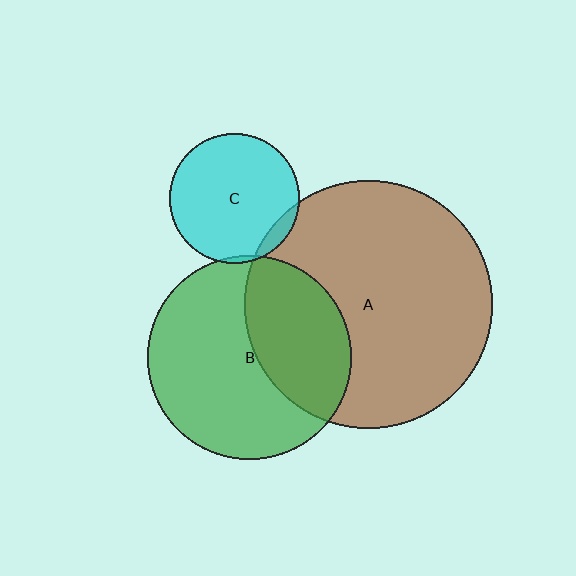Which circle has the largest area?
Circle A (brown).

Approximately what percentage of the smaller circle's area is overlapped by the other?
Approximately 40%.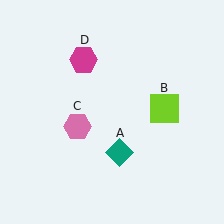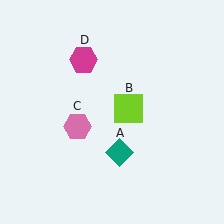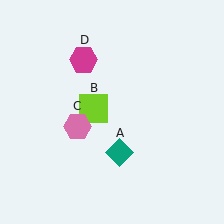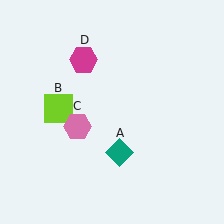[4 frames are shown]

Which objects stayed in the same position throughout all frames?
Teal diamond (object A) and pink hexagon (object C) and magenta hexagon (object D) remained stationary.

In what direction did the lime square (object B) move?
The lime square (object B) moved left.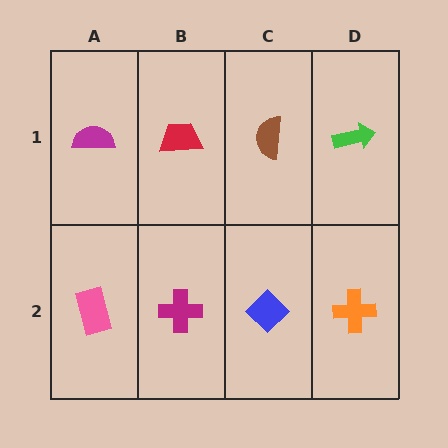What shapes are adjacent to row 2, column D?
A green arrow (row 1, column D), a blue diamond (row 2, column C).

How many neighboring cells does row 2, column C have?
3.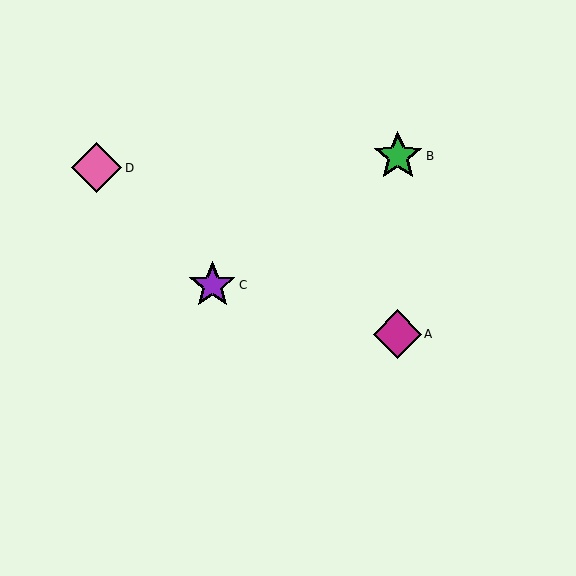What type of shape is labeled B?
Shape B is a green star.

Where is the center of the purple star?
The center of the purple star is at (212, 285).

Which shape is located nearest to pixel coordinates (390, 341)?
The magenta diamond (labeled A) at (397, 334) is nearest to that location.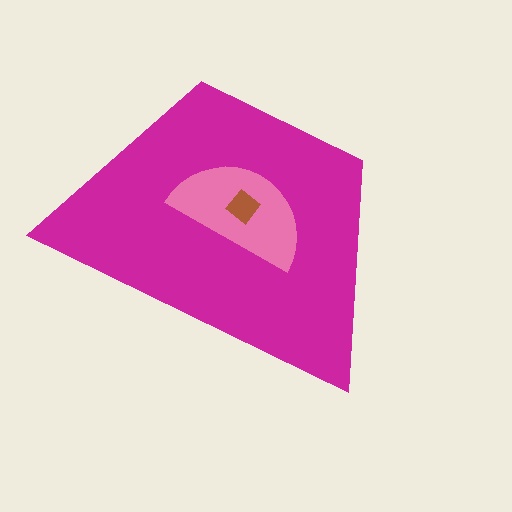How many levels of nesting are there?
3.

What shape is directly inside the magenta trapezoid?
The pink semicircle.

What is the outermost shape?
The magenta trapezoid.